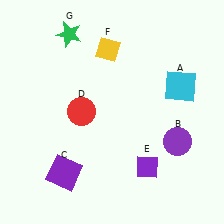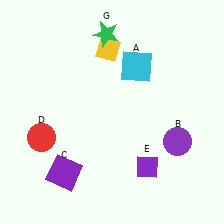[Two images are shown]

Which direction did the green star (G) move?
The green star (G) moved right.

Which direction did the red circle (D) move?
The red circle (D) moved left.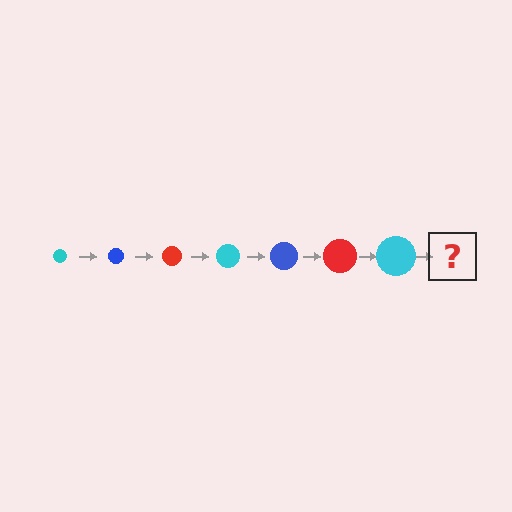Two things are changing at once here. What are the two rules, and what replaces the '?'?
The two rules are that the circle grows larger each step and the color cycles through cyan, blue, and red. The '?' should be a blue circle, larger than the previous one.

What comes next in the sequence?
The next element should be a blue circle, larger than the previous one.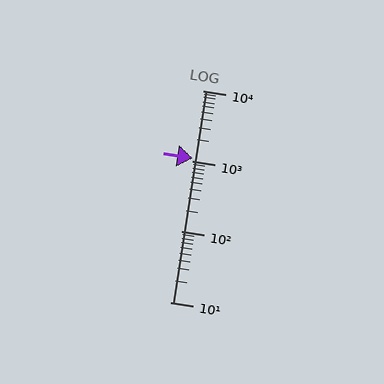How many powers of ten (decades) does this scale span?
The scale spans 3 decades, from 10 to 10000.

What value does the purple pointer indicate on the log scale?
The pointer indicates approximately 1100.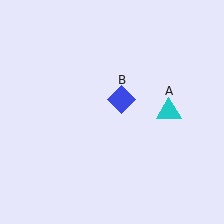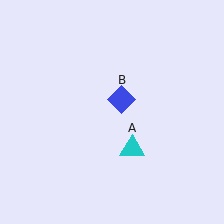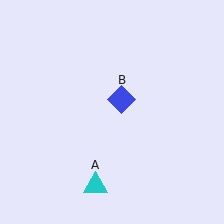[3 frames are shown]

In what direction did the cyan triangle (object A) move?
The cyan triangle (object A) moved down and to the left.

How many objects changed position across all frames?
1 object changed position: cyan triangle (object A).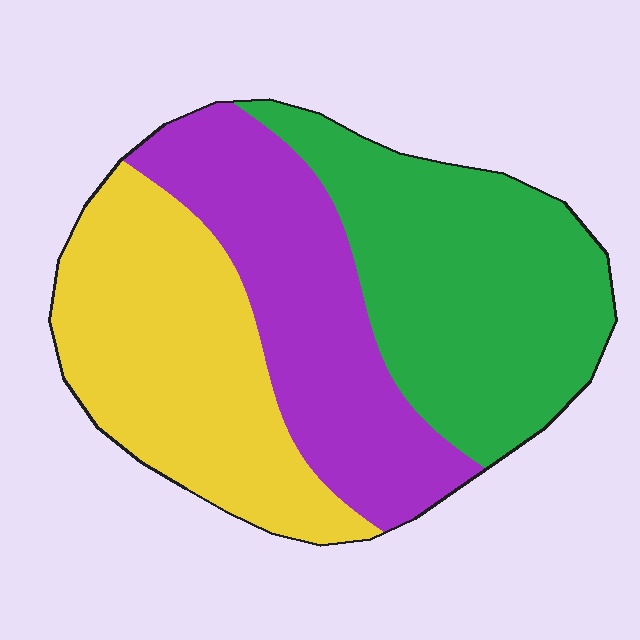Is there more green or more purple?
Green.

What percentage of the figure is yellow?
Yellow covers about 35% of the figure.